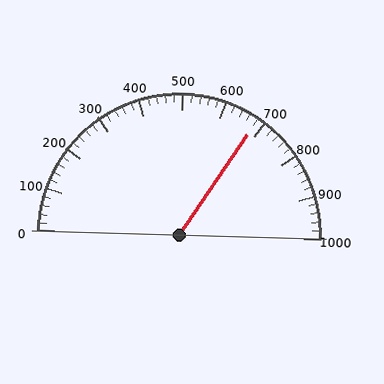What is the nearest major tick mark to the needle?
The nearest major tick mark is 700.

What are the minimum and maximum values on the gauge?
The gauge ranges from 0 to 1000.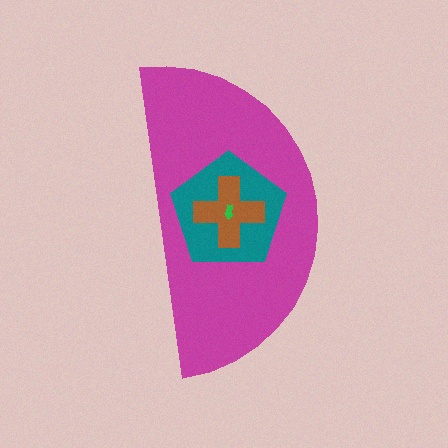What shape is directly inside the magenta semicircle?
The teal pentagon.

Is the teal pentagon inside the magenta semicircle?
Yes.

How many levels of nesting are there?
4.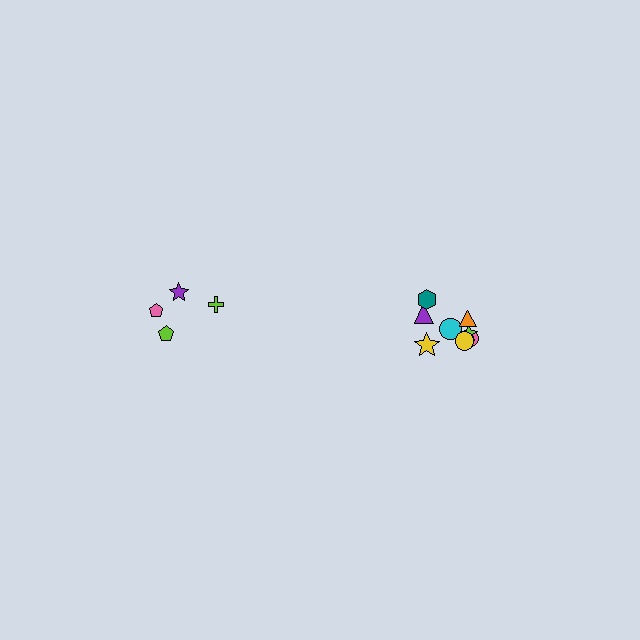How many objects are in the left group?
There are 4 objects.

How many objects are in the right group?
There are 8 objects.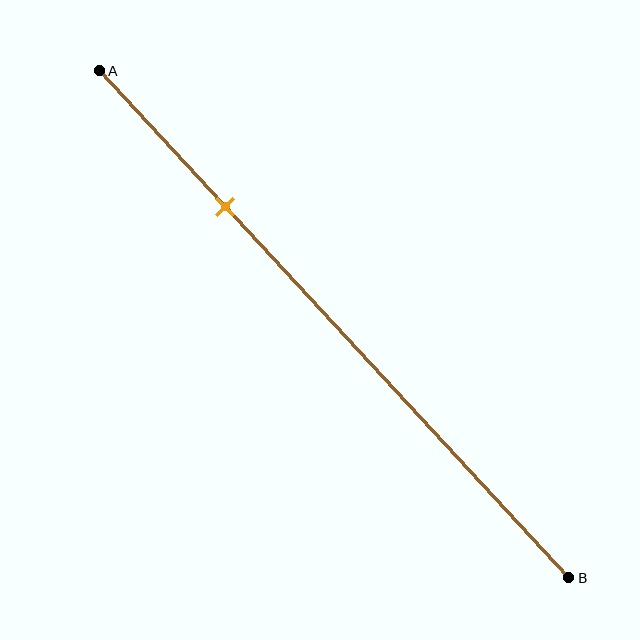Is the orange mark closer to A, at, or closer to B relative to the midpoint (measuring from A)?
The orange mark is closer to point A than the midpoint of segment AB.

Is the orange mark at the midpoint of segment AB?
No, the mark is at about 25% from A, not at the 50% midpoint.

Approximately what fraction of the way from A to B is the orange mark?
The orange mark is approximately 25% of the way from A to B.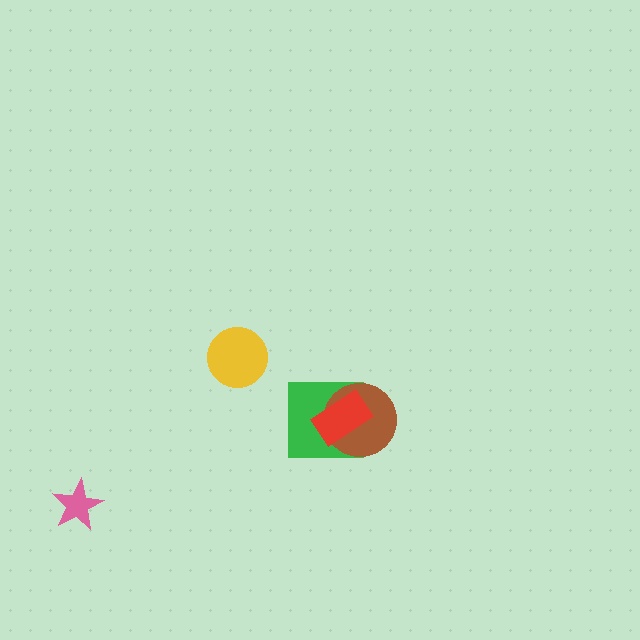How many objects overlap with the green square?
2 objects overlap with the green square.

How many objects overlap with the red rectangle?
2 objects overlap with the red rectangle.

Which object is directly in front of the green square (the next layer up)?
The brown circle is directly in front of the green square.